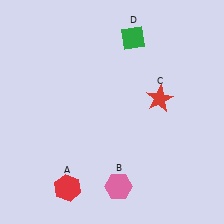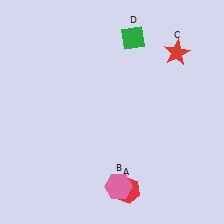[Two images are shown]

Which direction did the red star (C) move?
The red star (C) moved up.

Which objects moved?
The objects that moved are: the red hexagon (A), the red star (C).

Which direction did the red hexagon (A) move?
The red hexagon (A) moved right.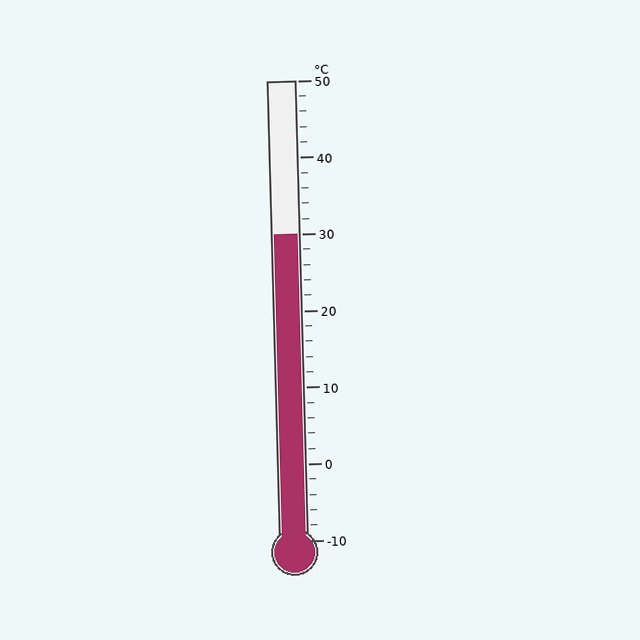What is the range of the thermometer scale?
The thermometer scale ranges from -10°C to 50°C.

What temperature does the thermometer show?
The thermometer shows approximately 30°C.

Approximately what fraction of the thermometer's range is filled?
The thermometer is filled to approximately 65% of its range.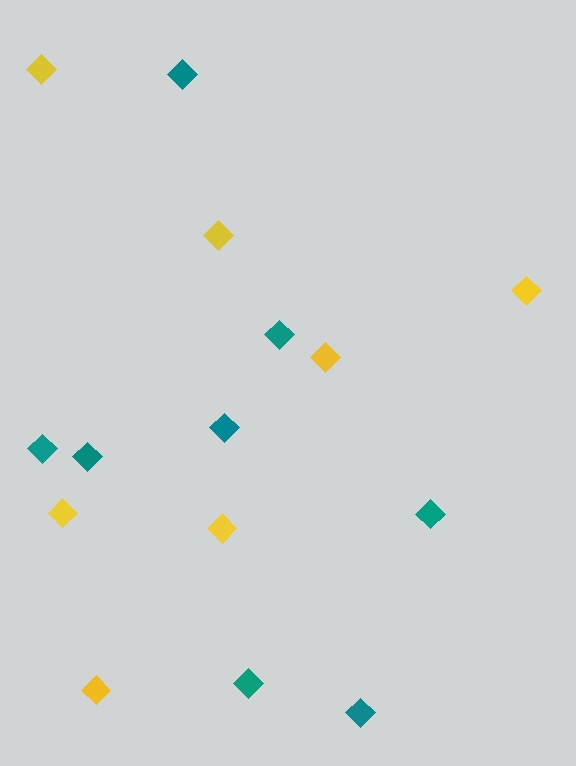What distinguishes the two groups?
There are 2 groups: one group of teal diamonds (8) and one group of yellow diamonds (7).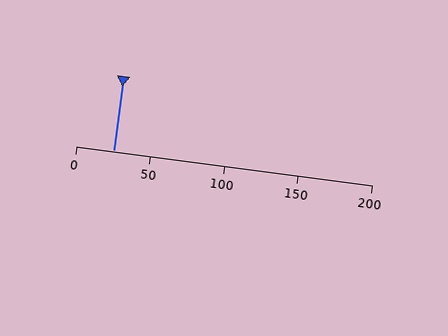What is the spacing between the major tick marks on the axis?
The major ticks are spaced 50 apart.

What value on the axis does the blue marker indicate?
The marker indicates approximately 25.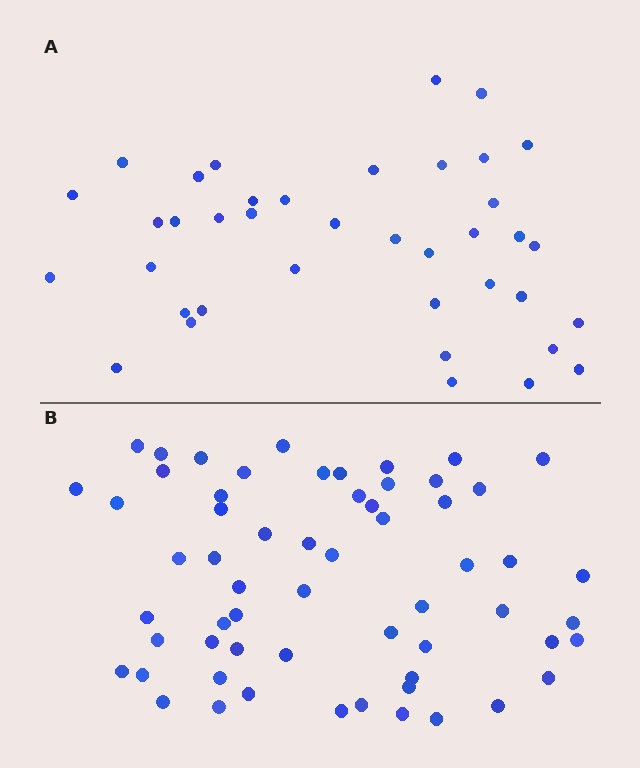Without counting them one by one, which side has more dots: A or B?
Region B (the bottom region) has more dots.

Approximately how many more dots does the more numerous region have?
Region B has approximately 20 more dots than region A.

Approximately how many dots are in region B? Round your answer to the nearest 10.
About 60 dots.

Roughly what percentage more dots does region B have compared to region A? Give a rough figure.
About 55% more.